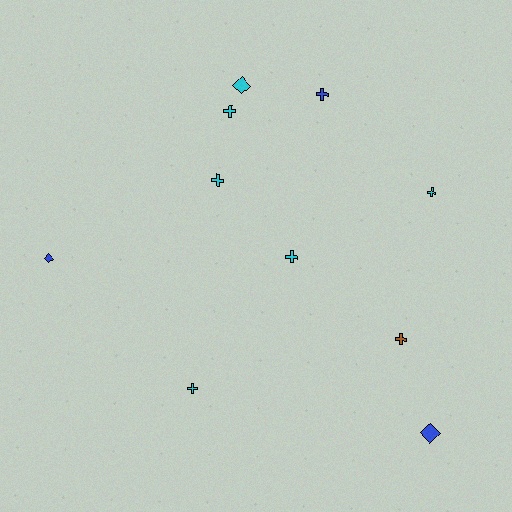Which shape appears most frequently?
Cross, with 7 objects.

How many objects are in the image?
There are 10 objects.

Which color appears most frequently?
Cyan, with 6 objects.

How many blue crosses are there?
There is 1 blue cross.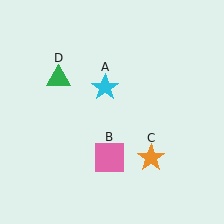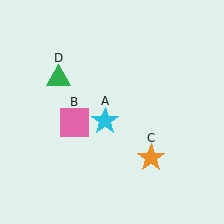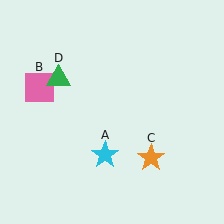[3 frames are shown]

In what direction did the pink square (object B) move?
The pink square (object B) moved up and to the left.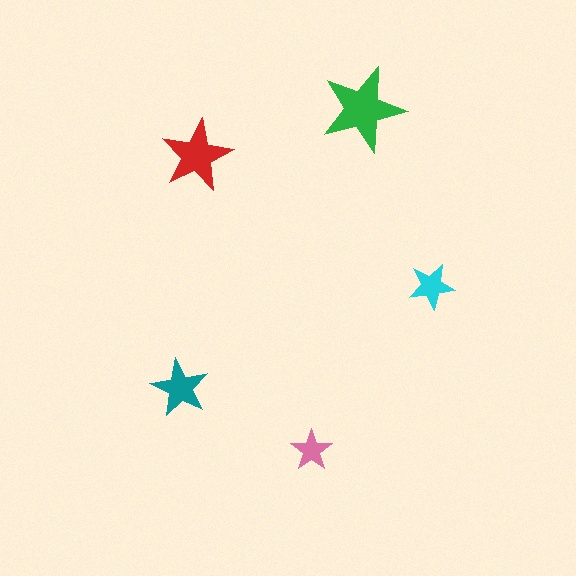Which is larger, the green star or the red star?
The green one.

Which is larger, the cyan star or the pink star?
The cyan one.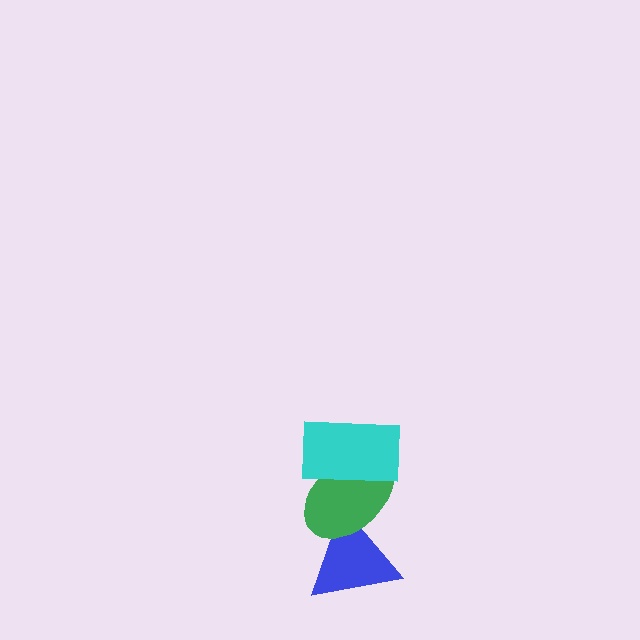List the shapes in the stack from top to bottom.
From top to bottom: the cyan rectangle, the green ellipse, the blue triangle.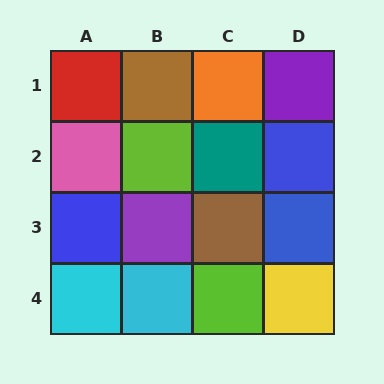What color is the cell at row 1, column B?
Brown.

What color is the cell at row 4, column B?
Cyan.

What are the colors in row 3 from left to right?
Blue, purple, brown, blue.